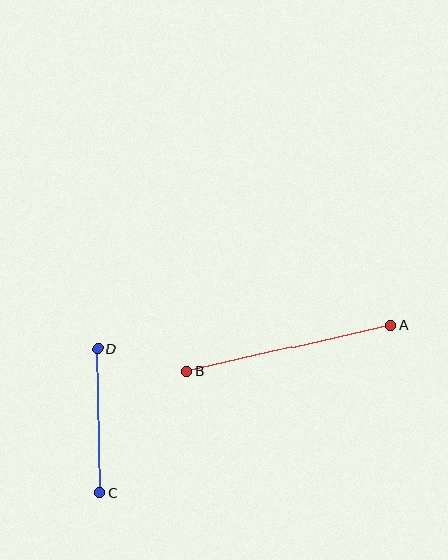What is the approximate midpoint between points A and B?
The midpoint is at approximately (289, 348) pixels.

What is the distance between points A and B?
The distance is approximately 208 pixels.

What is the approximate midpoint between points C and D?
The midpoint is at approximately (99, 421) pixels.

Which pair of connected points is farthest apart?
Points A and B are farthest apart.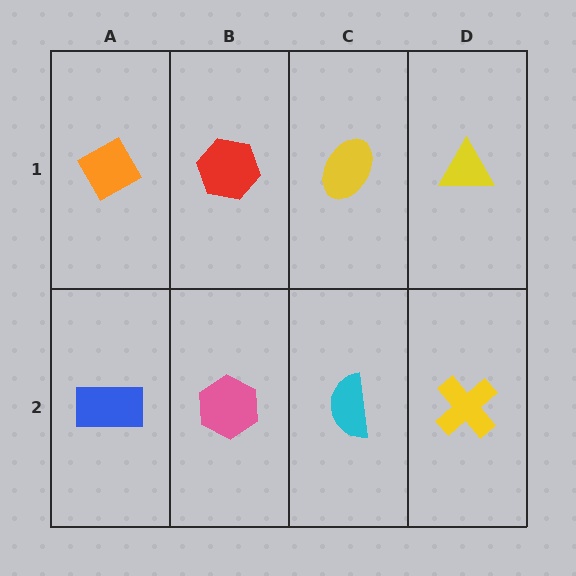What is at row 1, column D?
A yellow triangle.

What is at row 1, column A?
An orange diamond.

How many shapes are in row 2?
4 shapes.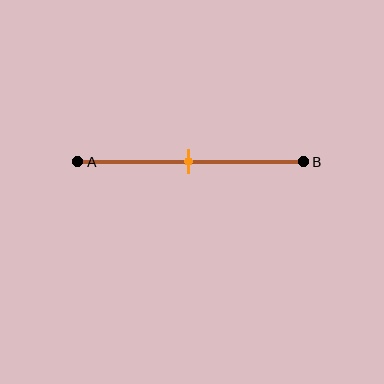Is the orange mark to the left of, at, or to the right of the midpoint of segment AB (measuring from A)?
The orange mark is approximately at the midpoint of segment AB.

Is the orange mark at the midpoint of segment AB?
Yes, the mark is approximately at the midpoint.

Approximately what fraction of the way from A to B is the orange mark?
The orange mark is approximately 50% of the way from A to B.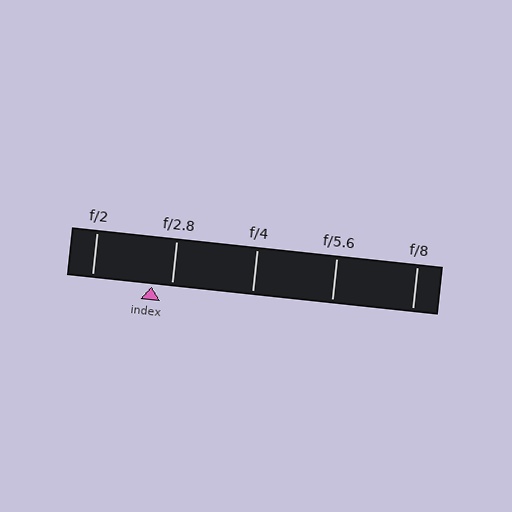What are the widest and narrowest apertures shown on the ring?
The widest aperture shown is f/2 and the narrowest is f/8.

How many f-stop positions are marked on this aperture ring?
There are 5 f-stop positions marked.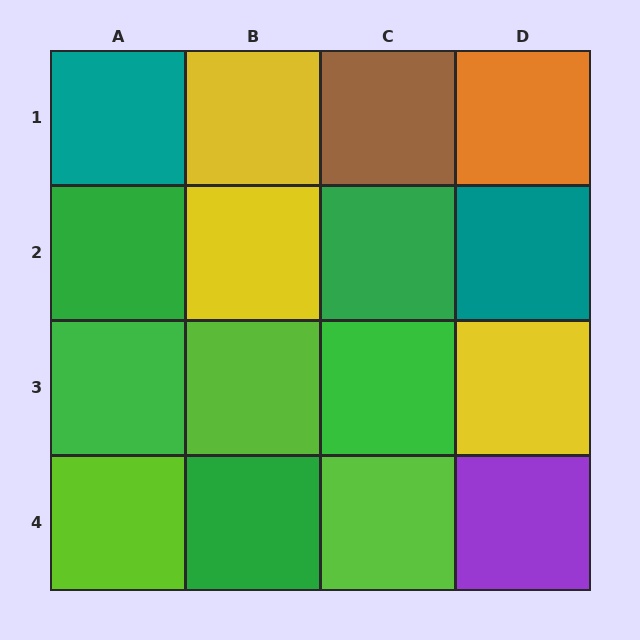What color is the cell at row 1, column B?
Yellow.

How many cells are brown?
1 cell is brown.